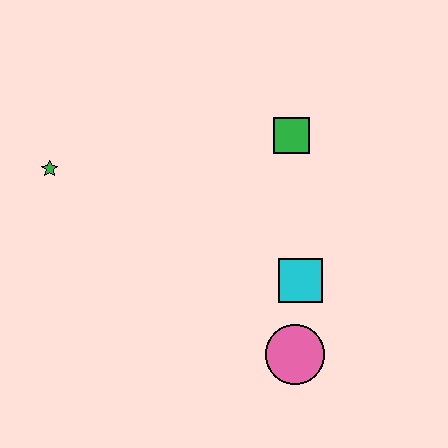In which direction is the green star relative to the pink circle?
The green star is to the left of the pink circle.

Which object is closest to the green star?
The green square is closest to the green star.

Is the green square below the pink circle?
No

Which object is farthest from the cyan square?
The green star is farthest from the cyan square.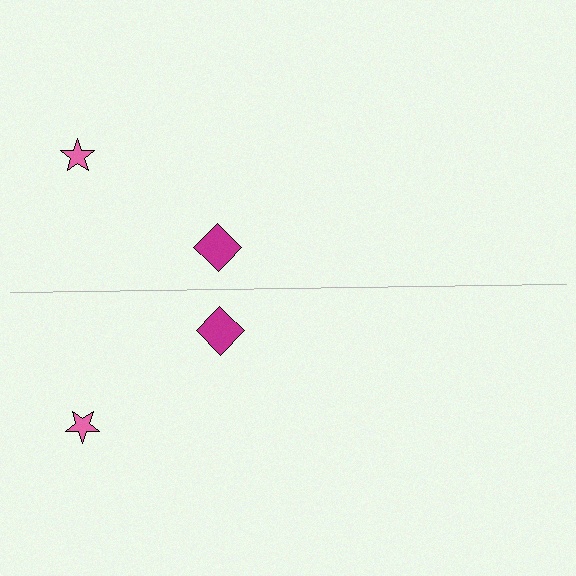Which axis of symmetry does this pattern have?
The pattern has a horizontal axis of symmetry running through the center of the image.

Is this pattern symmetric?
Yes, this pattern has bilateral (reflection) symmetry.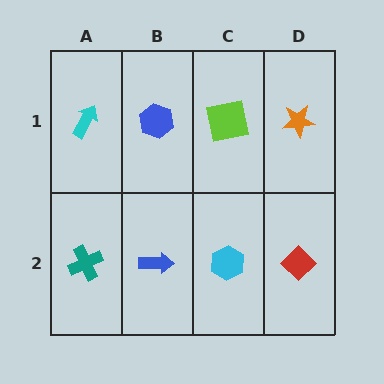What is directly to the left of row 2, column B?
A teal cross.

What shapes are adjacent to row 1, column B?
A blue arrow (row 2, column B), a cyan arrow (row 1, column A), a lime square (row 1, column C).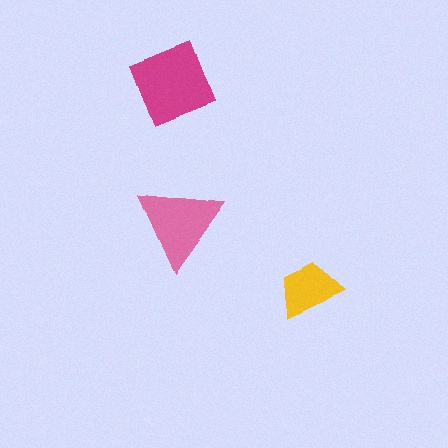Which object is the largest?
The magenta diamond.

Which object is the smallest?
The yellow trapezoid.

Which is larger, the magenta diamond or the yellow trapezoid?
The magenta diamond.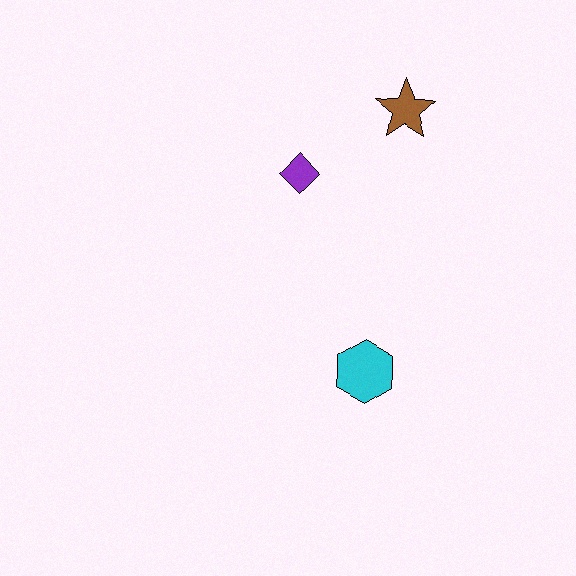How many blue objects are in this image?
There are no blue objects.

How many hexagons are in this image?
There is 1 hexagon.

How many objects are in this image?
There are 3 objects.